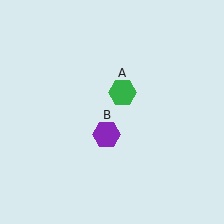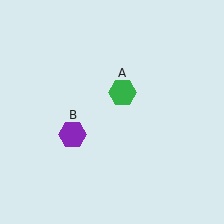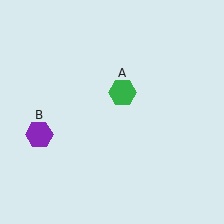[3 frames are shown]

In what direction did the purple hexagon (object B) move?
The purple hexagon (object B) moved left.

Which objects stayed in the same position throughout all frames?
Green hexagon (object A) remained stationary.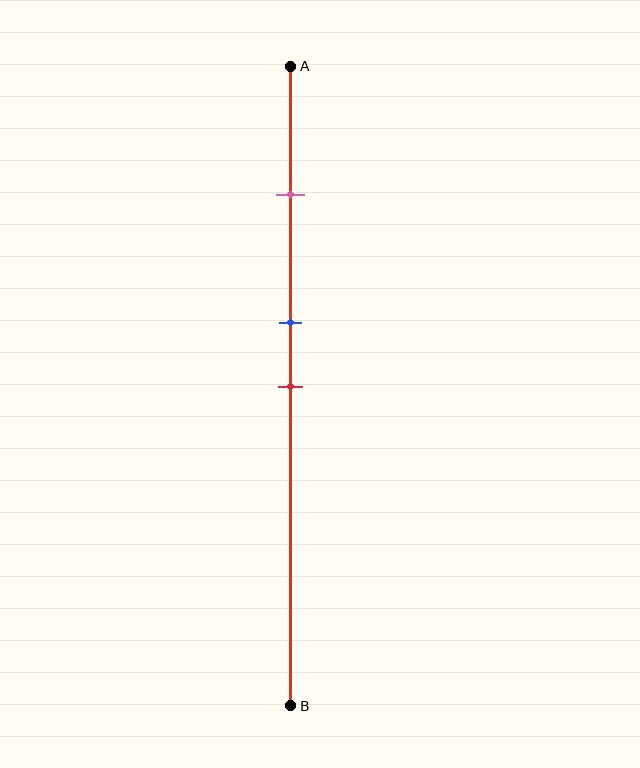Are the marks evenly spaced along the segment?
No, the marks are not evenly spaced.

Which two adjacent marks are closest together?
The blue and red marks are the closest adjacent pair.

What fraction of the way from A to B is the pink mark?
The pink mark is approximately 20% (0.2) of the way from A to B.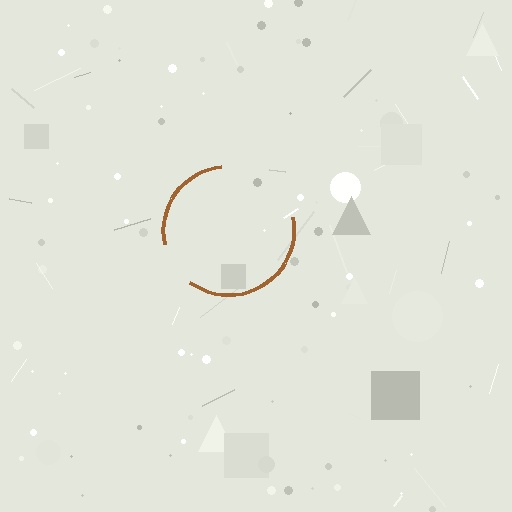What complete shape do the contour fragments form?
The contour fragments form a circle.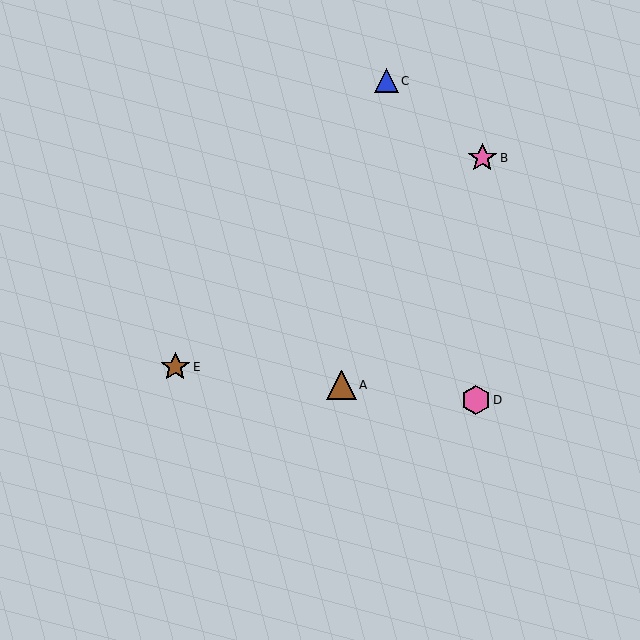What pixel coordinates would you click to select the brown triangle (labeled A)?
Click at (341, 385) to select the brown triangle A.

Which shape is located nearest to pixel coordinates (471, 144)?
The pink star (labeled B) at (482, 158) is nearest to that location.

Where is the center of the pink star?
The center of the pink star is at (482, 158).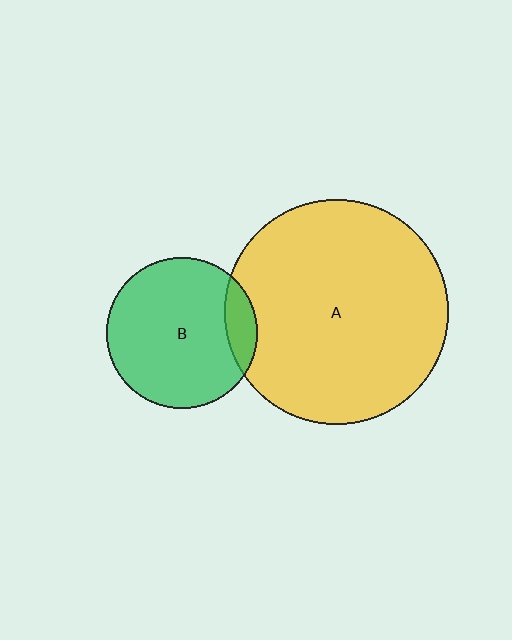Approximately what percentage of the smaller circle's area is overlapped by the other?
Approximately 10%.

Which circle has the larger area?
Circle A (yellow).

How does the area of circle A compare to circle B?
Approximately 2.2 times.